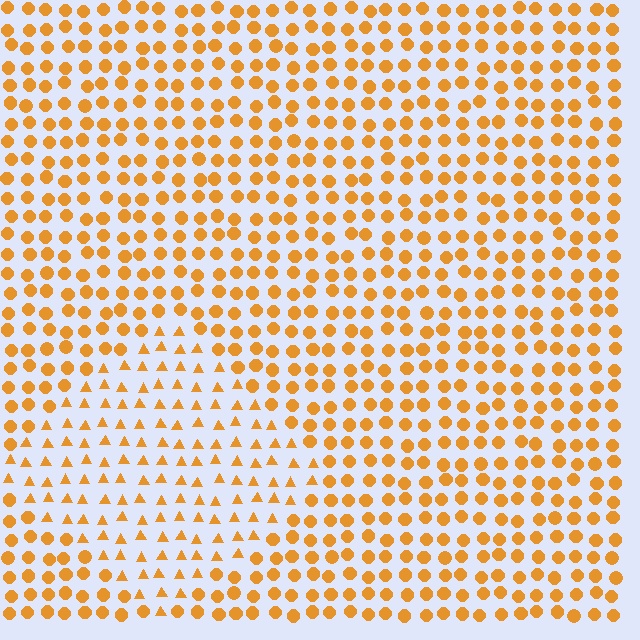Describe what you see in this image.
The image is filled with small orange elements arranged in a uniform grid. A diamond-shaped region contains triangles, while the surrounding area contains circles. The boundary is defined purely by the change in element shape.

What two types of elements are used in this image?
The image uses triangles inside the diamond region and circles outside it.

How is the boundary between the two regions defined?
The boundary is defined by a change in element shape: triangles inside vs. circles outside. All elements share the same color and spacing.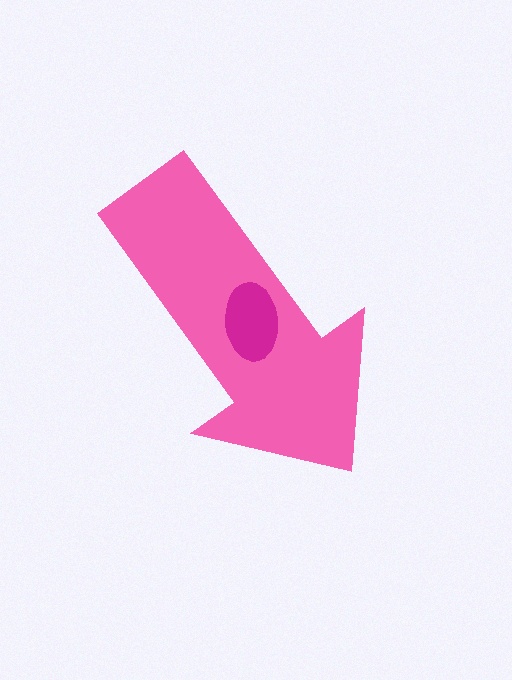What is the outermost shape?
The pink arrow.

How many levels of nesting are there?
2.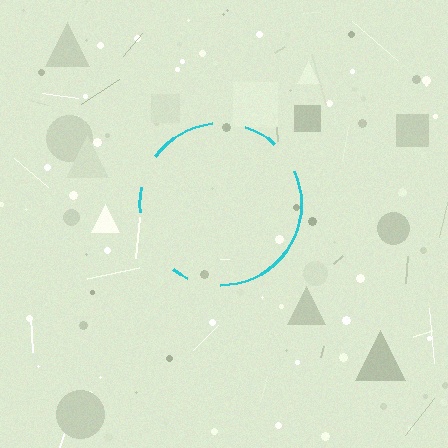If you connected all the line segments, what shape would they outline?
They would outline a circle.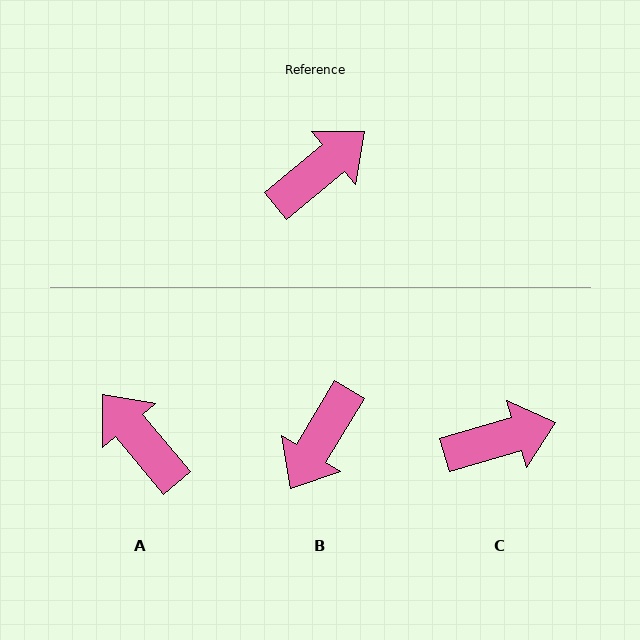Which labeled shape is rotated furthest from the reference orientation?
B, about 161 degrees away.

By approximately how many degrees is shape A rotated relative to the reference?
Approximately 90 degrees counter-clockwise.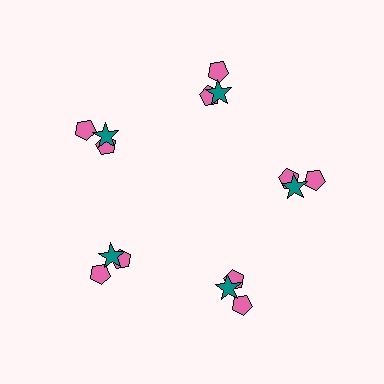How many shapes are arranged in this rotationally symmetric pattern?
There are 15 shapes, arranged in 5 groups of 3.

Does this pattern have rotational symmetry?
Yes, this pattern has 5-fold rotational symmetry. It looks the same after rotating 72 degrees around the center.